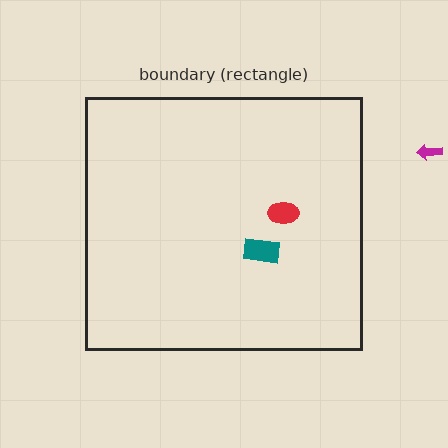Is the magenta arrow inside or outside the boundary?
Outside.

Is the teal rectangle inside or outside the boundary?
Inside.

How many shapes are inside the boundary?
2 inside, 1 outside.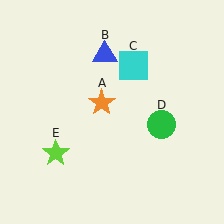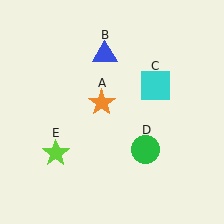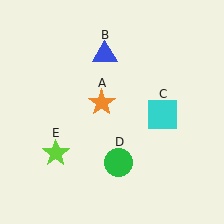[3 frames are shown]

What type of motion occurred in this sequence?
The cyan square (object C), green circle (object D) rotated clockwise around the center of the scene.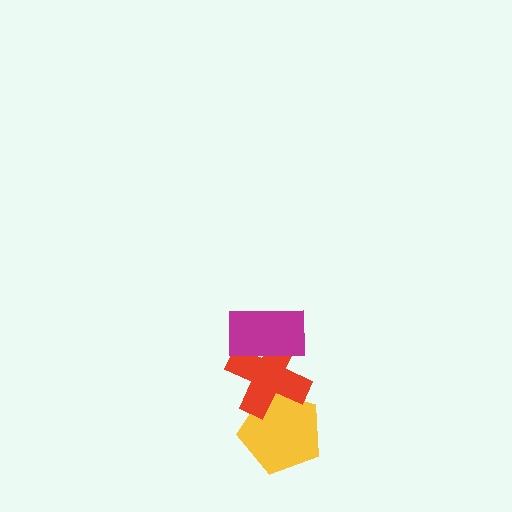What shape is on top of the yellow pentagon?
The red cross is on top of the yellow pentagon.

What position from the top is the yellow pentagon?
The yellow pentagon is 3rd from the top.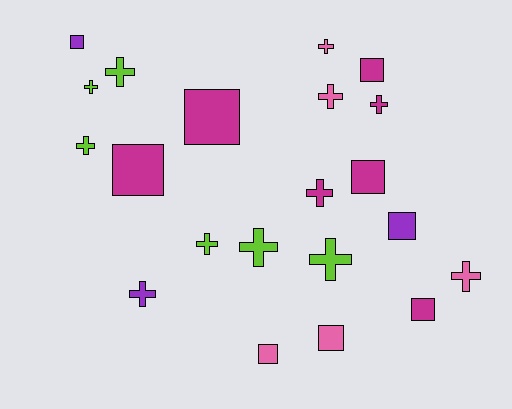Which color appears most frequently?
Magenta, with 7 objects.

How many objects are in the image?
There are 21 objects.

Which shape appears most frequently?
Cross, with 12 objects.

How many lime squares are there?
There are no lime squares.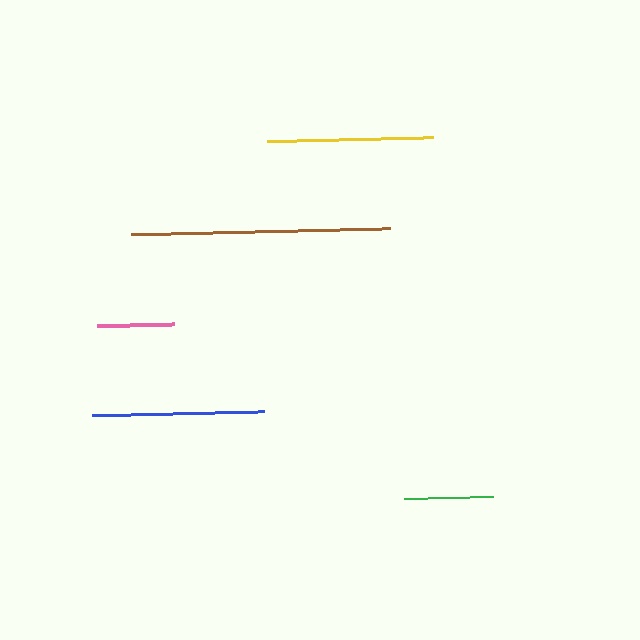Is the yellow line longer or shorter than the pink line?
The yellow line is longer than the pink line.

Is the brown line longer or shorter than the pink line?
The brown line is longer than the pink line.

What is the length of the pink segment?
The pink segment is approximately 76 pixels long.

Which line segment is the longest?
The brown line is the longest at approximately 259 pixels.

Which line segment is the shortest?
The pink line is the shortest at approximately 76 pixels.